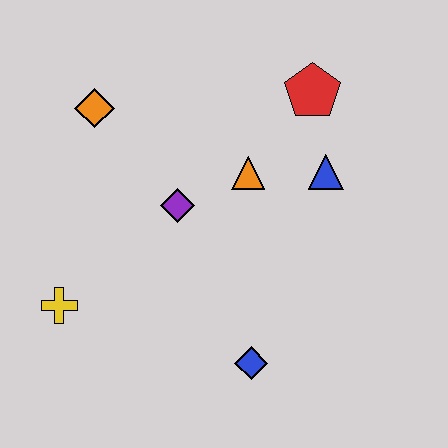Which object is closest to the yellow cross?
The purple diamond is closest to the yellow cross.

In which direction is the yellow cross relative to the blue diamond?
The yellow cross is to the left of the blue diamond.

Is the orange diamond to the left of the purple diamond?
Yes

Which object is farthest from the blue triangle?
The yellow cross is farthest from the blue triangle.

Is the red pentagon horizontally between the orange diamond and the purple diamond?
No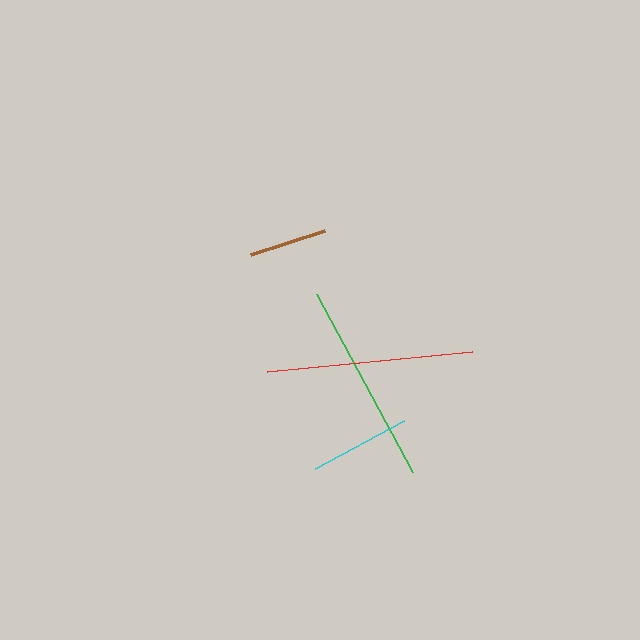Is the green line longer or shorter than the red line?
The red line is longer than the green line.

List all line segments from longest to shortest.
From longest to shortest: red, green, cyan, brown.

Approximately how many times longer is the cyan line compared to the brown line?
The cyan line is approximately 1.3 times the length of the brown line.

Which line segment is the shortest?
The brown line is the shortest at approximately 78 pixels.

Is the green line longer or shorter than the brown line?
The green line is longer than the brown line.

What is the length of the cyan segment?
The cyan segment is approximately 101 pixels long.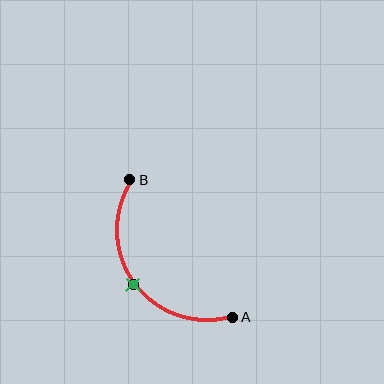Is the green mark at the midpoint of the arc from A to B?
Yes. The green mark lies on the arc at equal arc-length from both A and B — it is the arc midpoint.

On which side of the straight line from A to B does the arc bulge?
The arc bulges below and to the left of the straight line connecting A and B.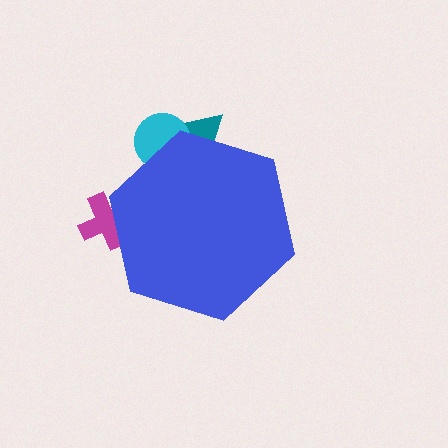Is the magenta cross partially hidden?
Yes, the magenta cross is partially hidden behind the blue hexagon.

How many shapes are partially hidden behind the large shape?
3 shapes are partially hidden.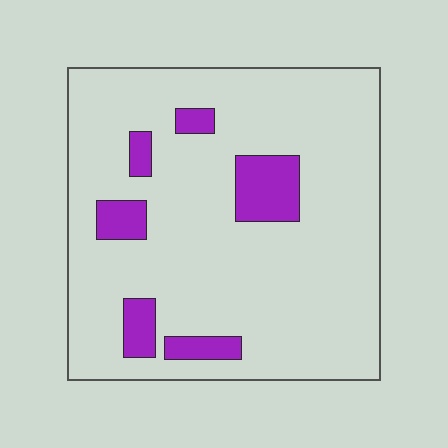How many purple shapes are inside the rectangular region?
6.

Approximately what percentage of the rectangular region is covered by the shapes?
Approximately 15%.